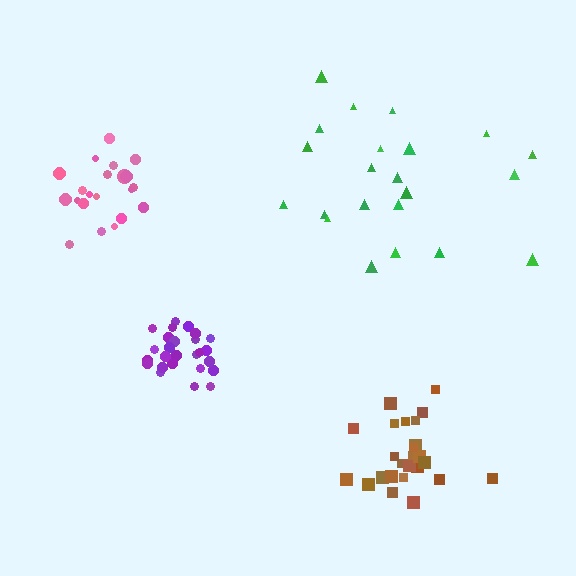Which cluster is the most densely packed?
Purple.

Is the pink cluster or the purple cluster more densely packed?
Purple.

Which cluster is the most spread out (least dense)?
Green.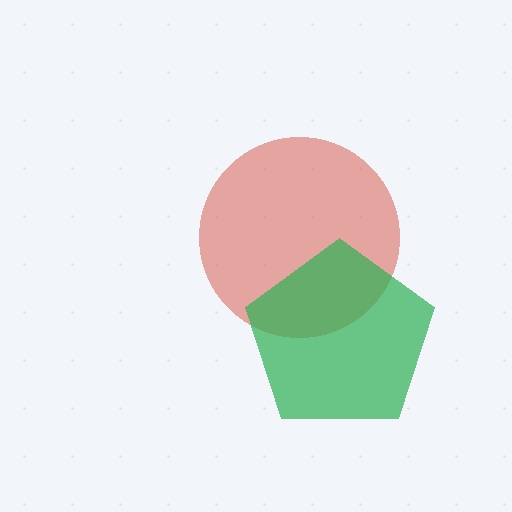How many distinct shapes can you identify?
There are 2 distinct shapes: a red circle, a green pentagon.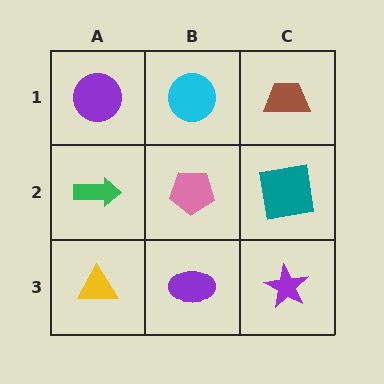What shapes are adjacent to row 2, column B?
A cyan circle (row 1, column B), a purple ellipse (row 3, column B), a green arrow (row 2, column A), a teal square (row 2, column C).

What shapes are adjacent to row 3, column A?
A green arrow (row 2, column A), a purple ellipse (row 3, column B).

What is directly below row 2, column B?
A purple ellipse.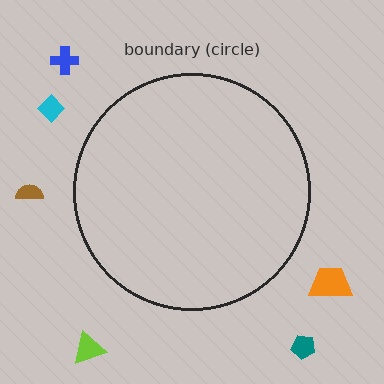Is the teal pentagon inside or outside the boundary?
Outside.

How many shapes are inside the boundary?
0 inside, 6 outside.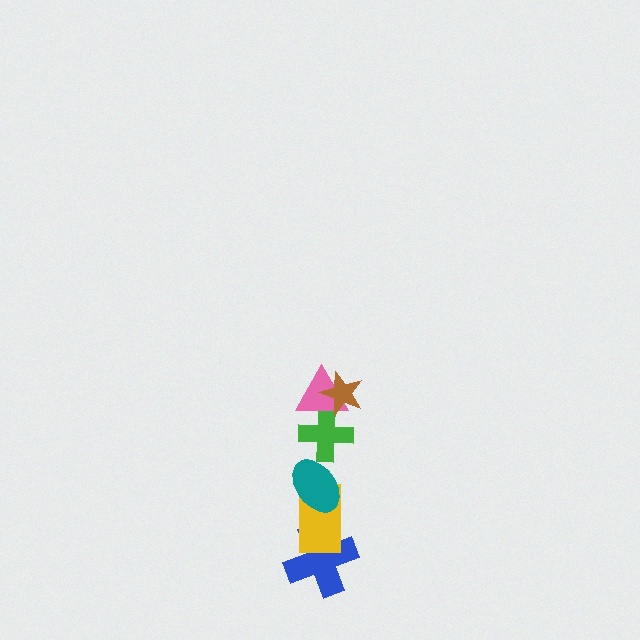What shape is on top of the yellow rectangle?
The teal ellipse is on top of the yellow rectangle.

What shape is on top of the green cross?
The pink triangle is on top of the green cross.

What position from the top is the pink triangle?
The pink triangle is 2nd from the top.